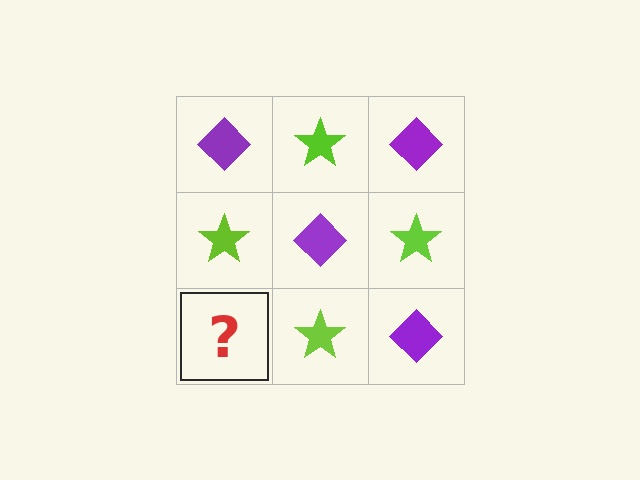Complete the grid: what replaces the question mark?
The question mark should be replaced with a purple diamond.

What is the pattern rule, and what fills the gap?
The rule is that it alternates purple diamond and lime star in a checkerboard pattern. The gap should be filled with a purple diamond.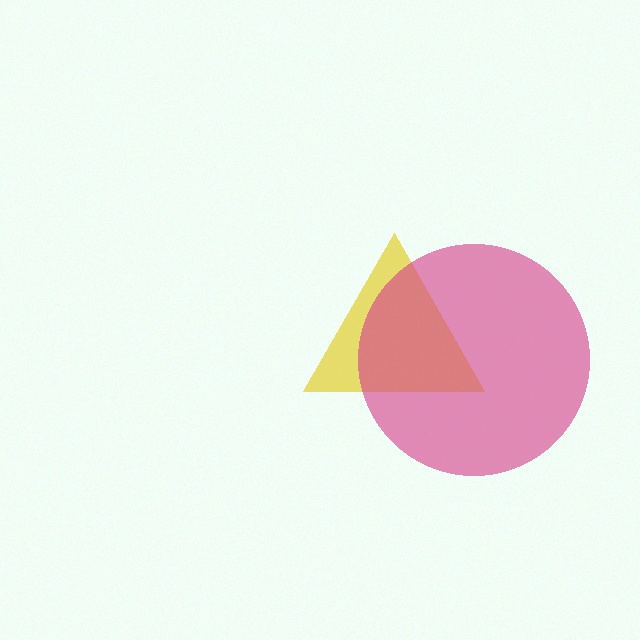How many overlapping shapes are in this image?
There are 2 overlapping shapes in the image.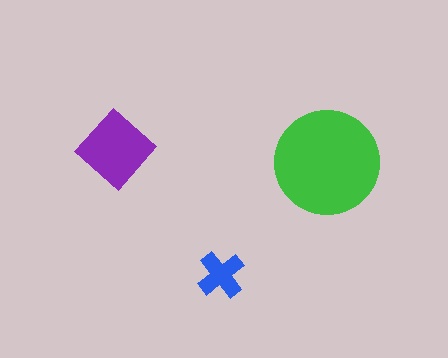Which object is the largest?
The green circle.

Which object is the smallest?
The blue cross.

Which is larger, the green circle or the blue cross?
The green circle.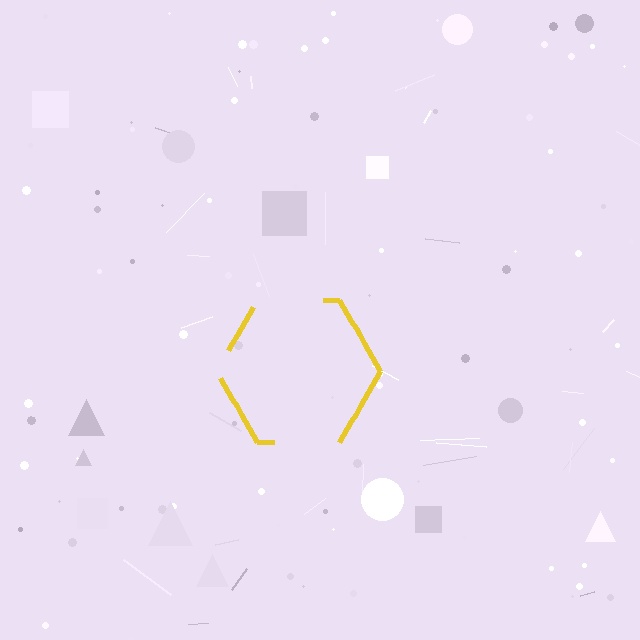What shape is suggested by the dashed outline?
The dashed outline suggests a hexagon.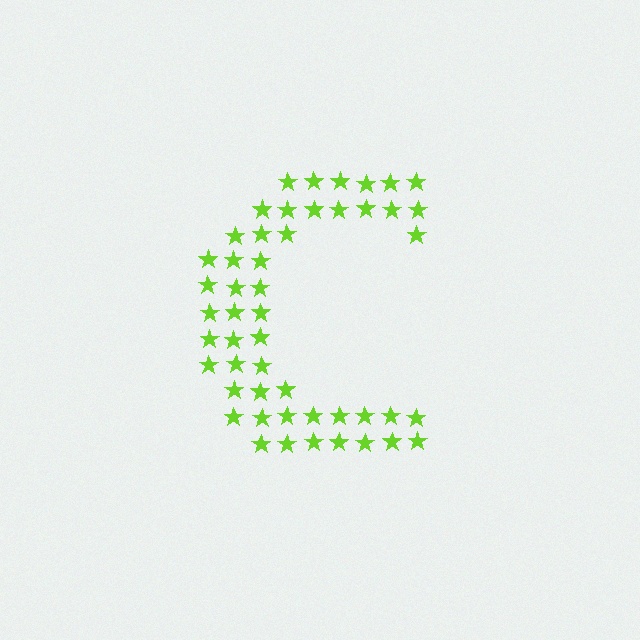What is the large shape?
The large shape is the letter C.